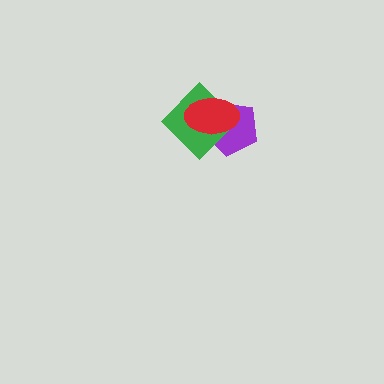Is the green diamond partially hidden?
Yes, it is partially covered by another shape.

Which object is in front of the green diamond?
The red ellipse is in front of the green diamond.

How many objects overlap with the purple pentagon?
2 objects overlap with the purple pentagon.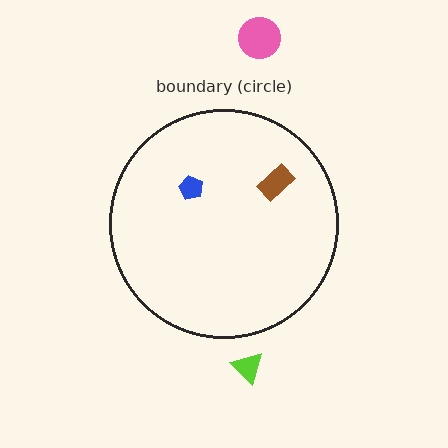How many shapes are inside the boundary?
2 inside, 2 outside.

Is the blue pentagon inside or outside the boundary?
Inside.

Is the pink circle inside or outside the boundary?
Outside.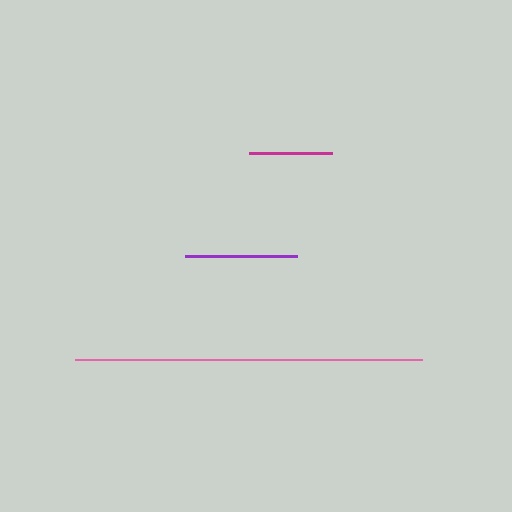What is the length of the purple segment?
The purple segment is approximately 112 pixels long.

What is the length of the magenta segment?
The magenta segment is approximately 83 pixels long.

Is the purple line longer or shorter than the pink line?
The pink line is longer than the purple line.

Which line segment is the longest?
The pink line is the longest at approximately 348 pixels.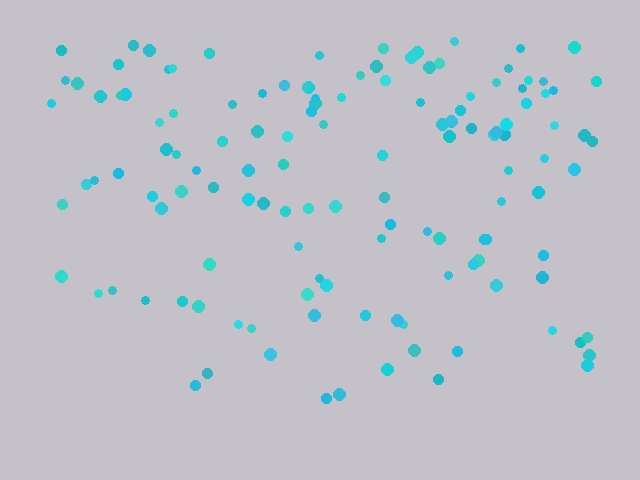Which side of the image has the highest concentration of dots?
The top.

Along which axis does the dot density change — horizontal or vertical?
Vertical.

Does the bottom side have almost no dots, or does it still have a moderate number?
Still a moderate number, just noticeably fewer than the top.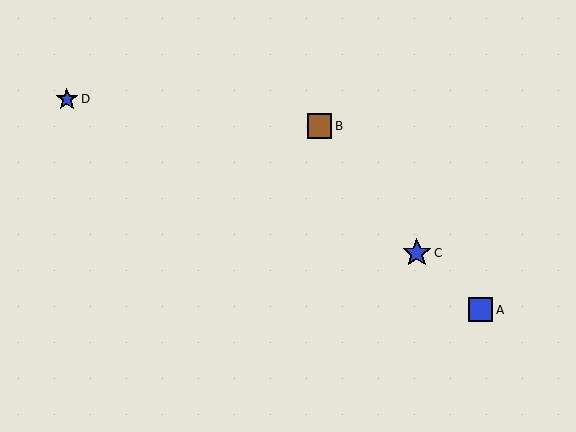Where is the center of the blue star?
The center of the blue star is at (417, 253).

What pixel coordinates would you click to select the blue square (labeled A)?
Click at (480, 310) to select the blue square A.